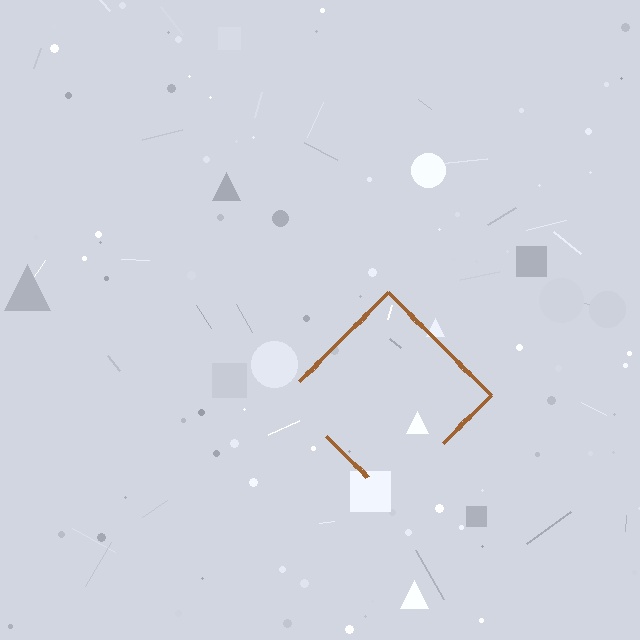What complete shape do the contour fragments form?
The contour fragments form a diamond.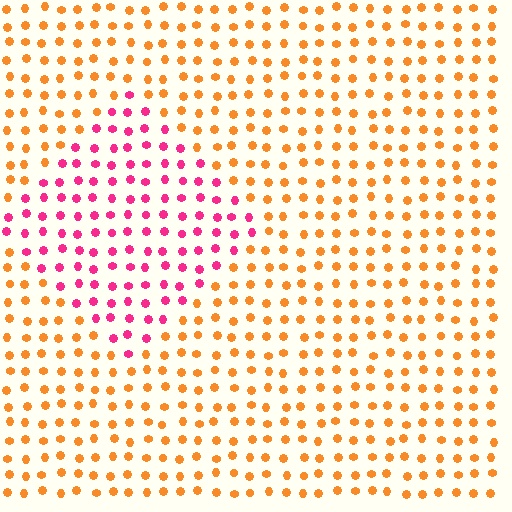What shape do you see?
I see a diamond.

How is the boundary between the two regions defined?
The boundary is defined purely by a slight shift in hue (about 58 degrees). Spacing, size, and orientation are identical on both sides.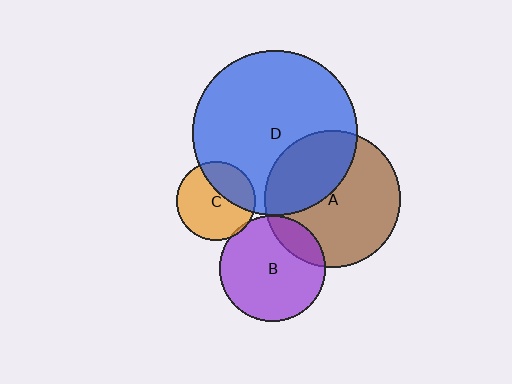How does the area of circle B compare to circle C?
Approximately 1.8 times.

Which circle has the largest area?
Circle D (blue).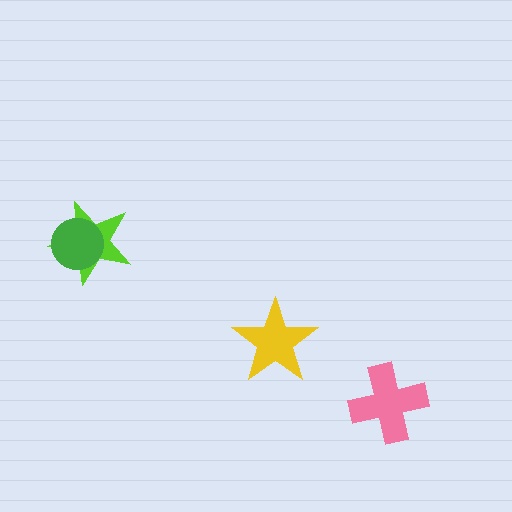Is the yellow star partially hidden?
No, no other shape covers it.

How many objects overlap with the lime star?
1 object overlaps with the lime star.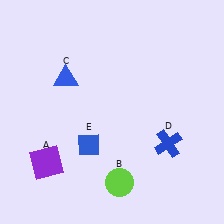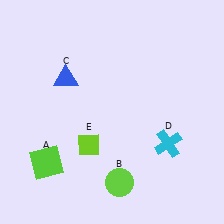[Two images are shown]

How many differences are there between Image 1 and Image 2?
There are 3 differences between the two images.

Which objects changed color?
A changed from purple to lime. D changed from blue to cyan. E changed from blue to lime.